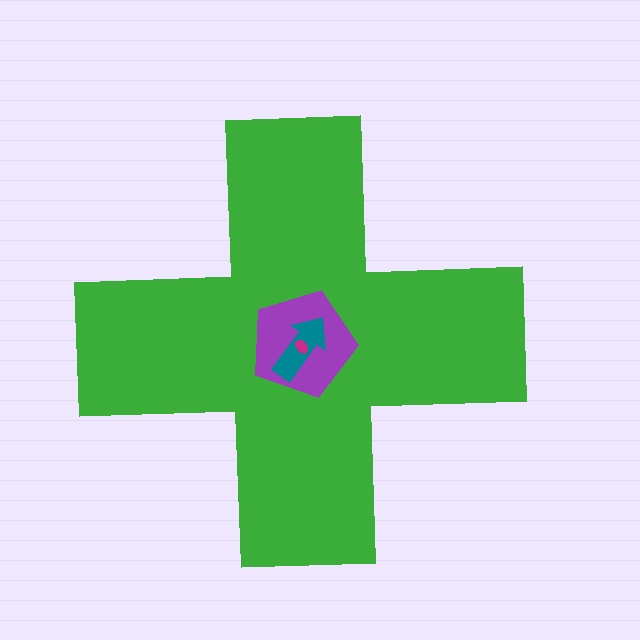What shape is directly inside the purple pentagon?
The teal arrow.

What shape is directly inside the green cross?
The purple pentagon.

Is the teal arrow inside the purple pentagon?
Yes.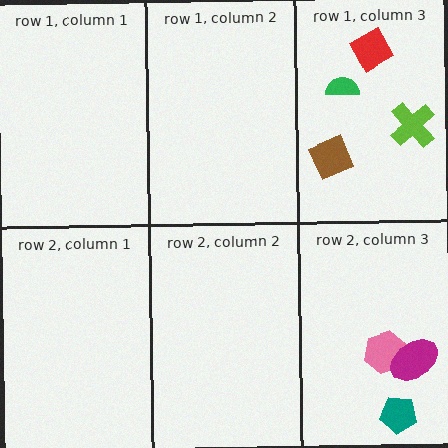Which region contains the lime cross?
The row 1, column 3 region.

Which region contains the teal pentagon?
The row 2, column 3 region.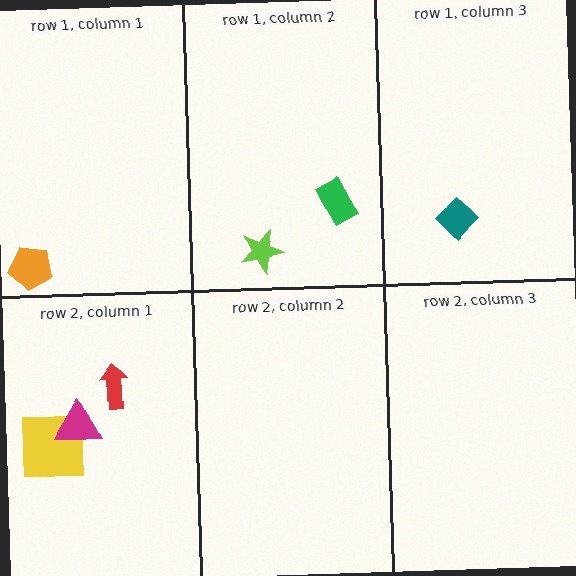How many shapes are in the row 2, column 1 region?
3.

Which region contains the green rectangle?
The row 1, column 2 region.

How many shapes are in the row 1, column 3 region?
1.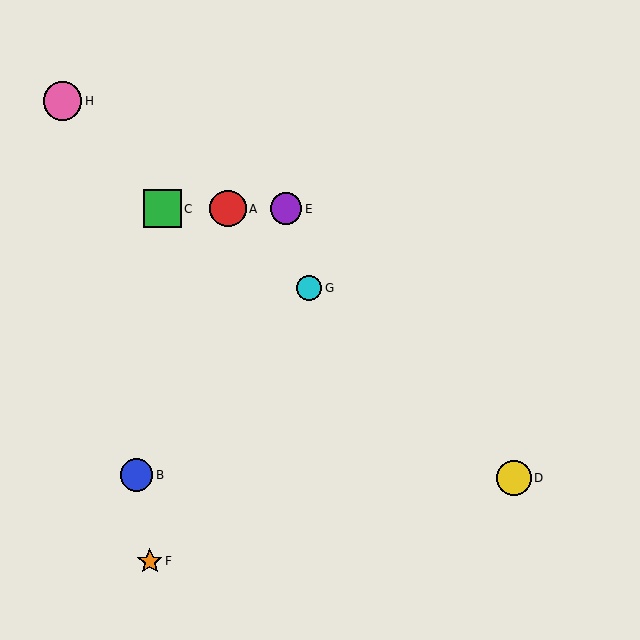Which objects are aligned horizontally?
Objects A, C, E are aligned horizontally.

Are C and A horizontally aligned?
Yes, both are at y≈209.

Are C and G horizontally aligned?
No, C is at y≈209 and G is at y≈288.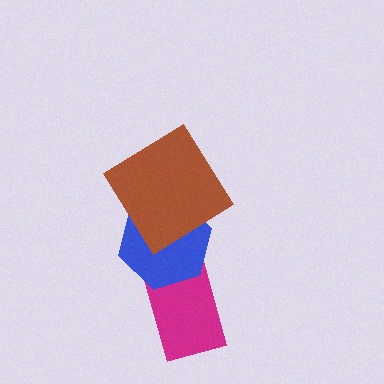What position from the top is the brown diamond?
The brown diamond is 1st from the top.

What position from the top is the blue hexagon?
The blue hexagon is 2nd from the top.